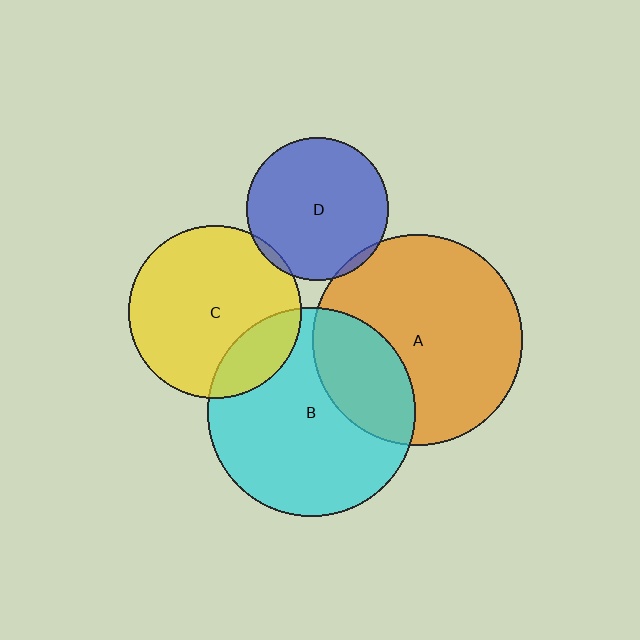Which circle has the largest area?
Circle A (orange).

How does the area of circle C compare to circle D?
Approximately 1.5 times.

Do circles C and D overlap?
Yes.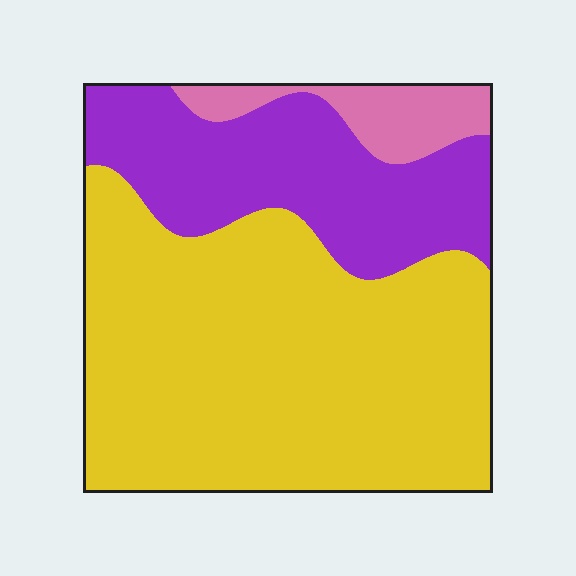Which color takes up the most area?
Yellow, at roughly 65%.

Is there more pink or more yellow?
Yellow.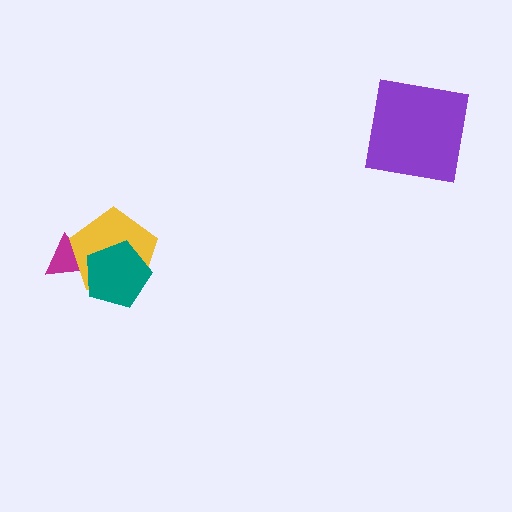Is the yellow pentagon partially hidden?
Yes, it is partially covered by another shape.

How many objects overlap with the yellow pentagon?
2 objects overlap with the yellow pentagon.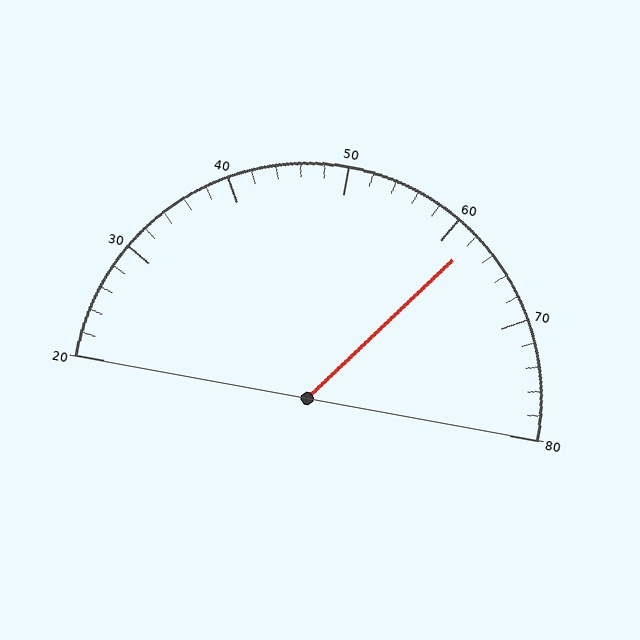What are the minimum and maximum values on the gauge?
The gauge ranges from 20 to 80.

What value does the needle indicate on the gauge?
The needle indicates approximately 62.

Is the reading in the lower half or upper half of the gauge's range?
The reading is in the upper half of the range (20 to 80).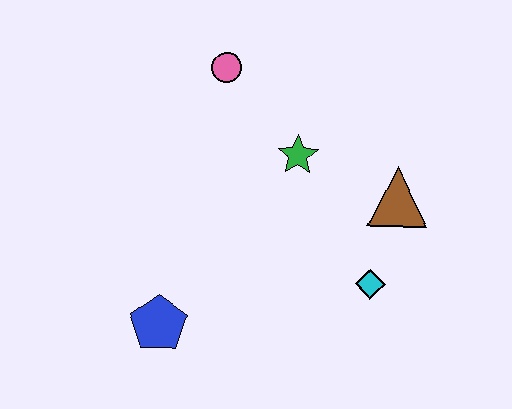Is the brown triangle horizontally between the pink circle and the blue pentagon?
No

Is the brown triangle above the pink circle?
No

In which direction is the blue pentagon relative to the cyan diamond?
The blue pentagon is to the left of the cyan diamond.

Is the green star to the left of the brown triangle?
Yes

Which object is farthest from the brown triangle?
The blue pentagon is farthest from the brown triangle.